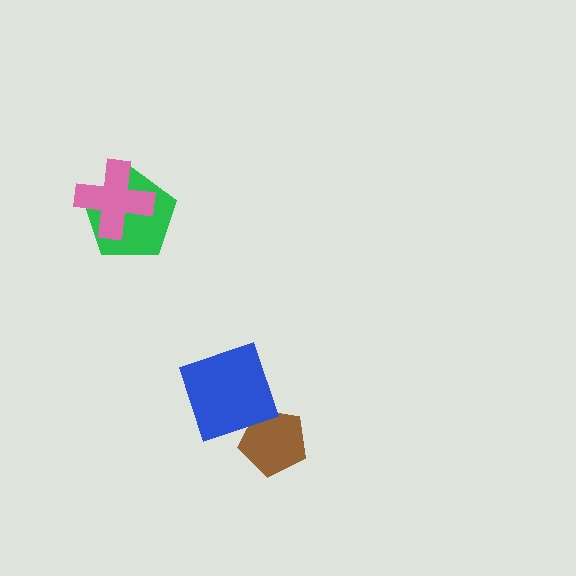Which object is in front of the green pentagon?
The pink cross is in front of the green pentagon.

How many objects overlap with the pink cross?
1 object overlaps with the pink cross.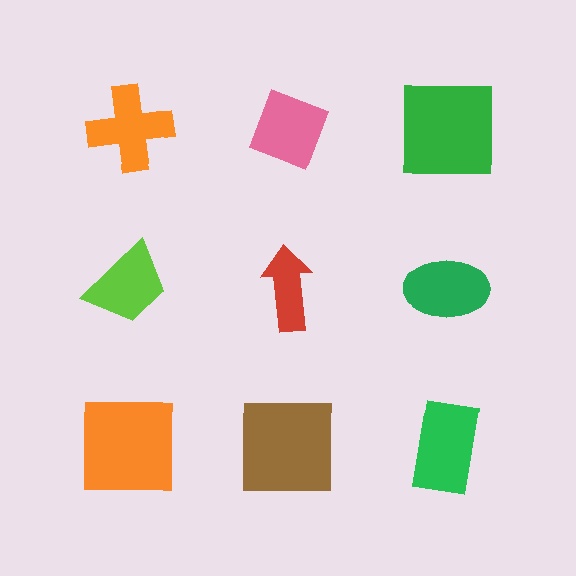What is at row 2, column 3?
A green ellipse.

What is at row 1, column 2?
A pink diamond.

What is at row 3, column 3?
A green rectangle.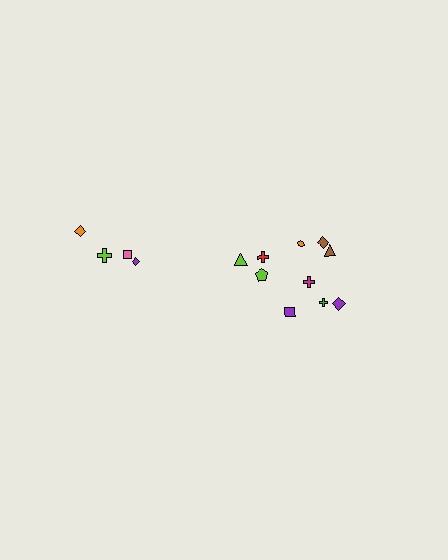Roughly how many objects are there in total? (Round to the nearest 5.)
Roughly 15 objects in total.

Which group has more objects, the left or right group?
The right group.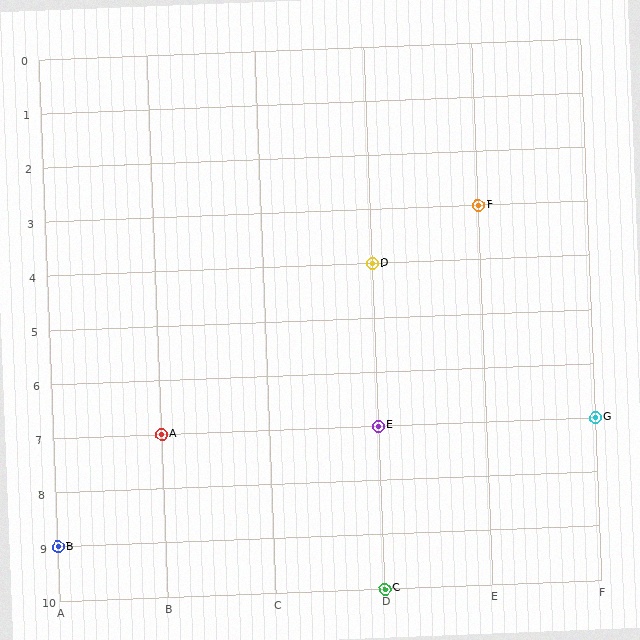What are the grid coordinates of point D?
Point D is at grid coordinates (D, 4).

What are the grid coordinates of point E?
Point E is at grid coordinates (D, 7).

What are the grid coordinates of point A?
Point A is at grid coordinates (B, 7).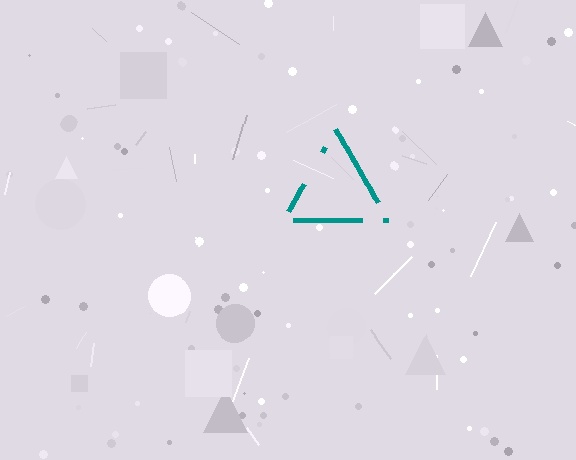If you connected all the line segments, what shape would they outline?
They would outline a triangle.